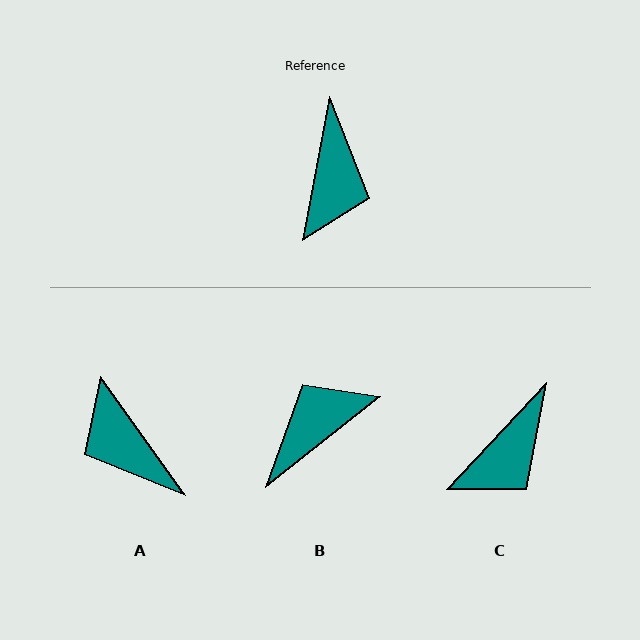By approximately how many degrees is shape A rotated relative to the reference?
Approximately 134 degrees clockwise.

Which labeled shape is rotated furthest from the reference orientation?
B, about 139 degrees away.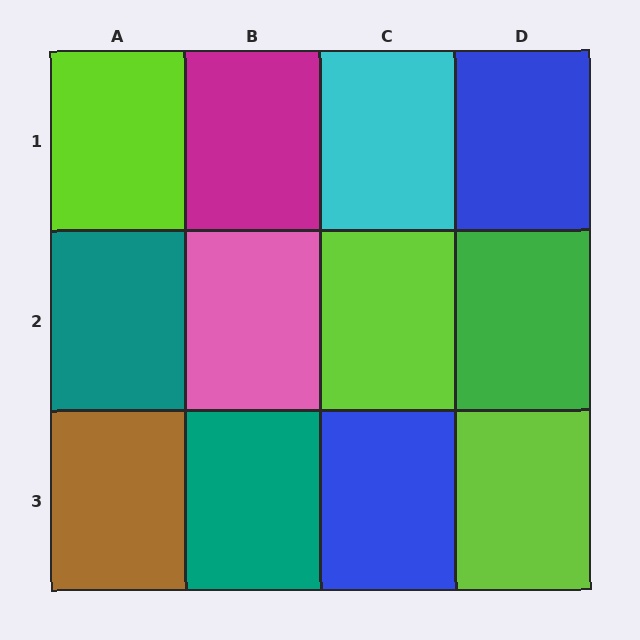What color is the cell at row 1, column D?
Blue.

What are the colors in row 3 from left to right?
Brown, teal, blue, lime.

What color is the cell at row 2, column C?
Lime.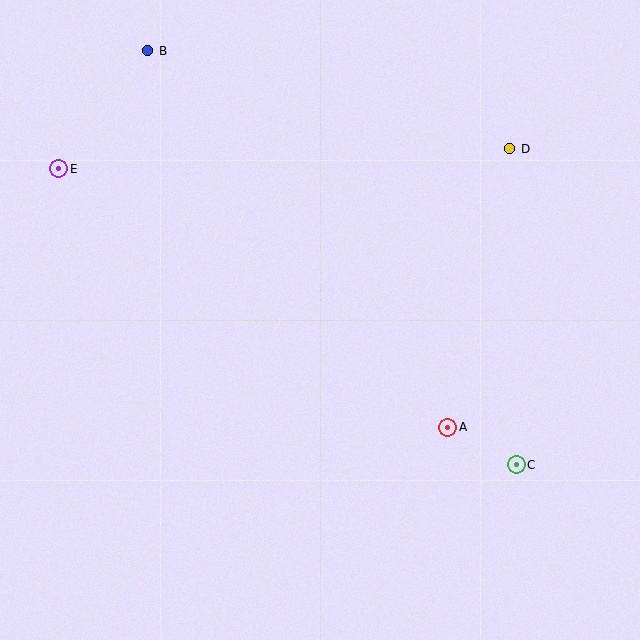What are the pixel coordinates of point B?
Point B is at (148, 51).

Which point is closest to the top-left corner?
Point B is closest to the top-left corner.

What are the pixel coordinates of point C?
Point C is at (516, 465).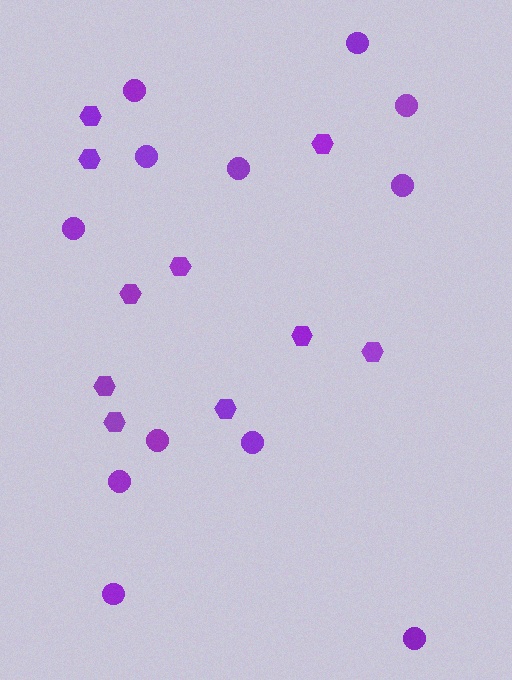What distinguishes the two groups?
There are 2 groups: one group of circles (12) and one group of hexagons (10).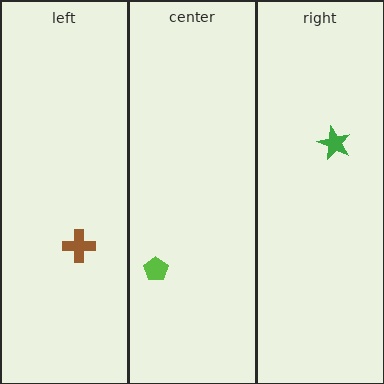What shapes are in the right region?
The green star.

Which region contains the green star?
The right region.